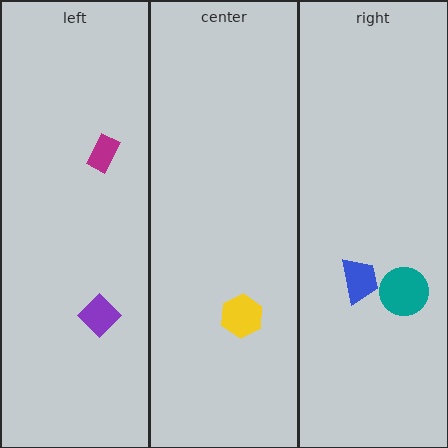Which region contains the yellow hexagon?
The center region.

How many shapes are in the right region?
2.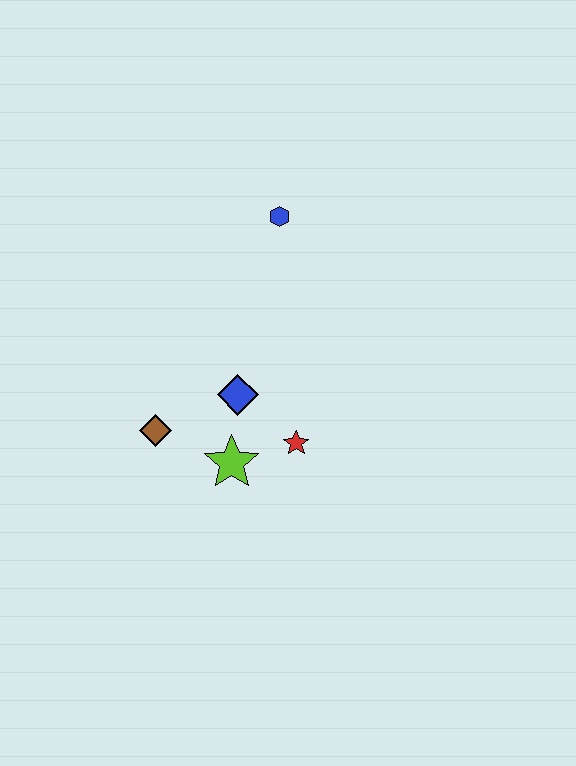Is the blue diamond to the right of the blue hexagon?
No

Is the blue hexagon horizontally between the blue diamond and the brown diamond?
No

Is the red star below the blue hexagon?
Yes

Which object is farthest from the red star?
The blue hexagon is farthest from the red star.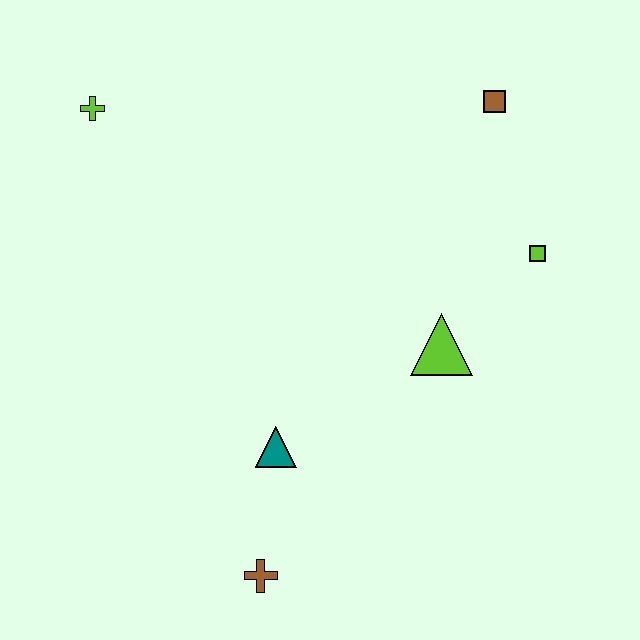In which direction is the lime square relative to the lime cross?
The lime square is to the right of the lime cross.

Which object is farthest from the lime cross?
The brown cross is farthest from the lime cross.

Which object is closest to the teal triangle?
The brown cross is closest to the teal triangle.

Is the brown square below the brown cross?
No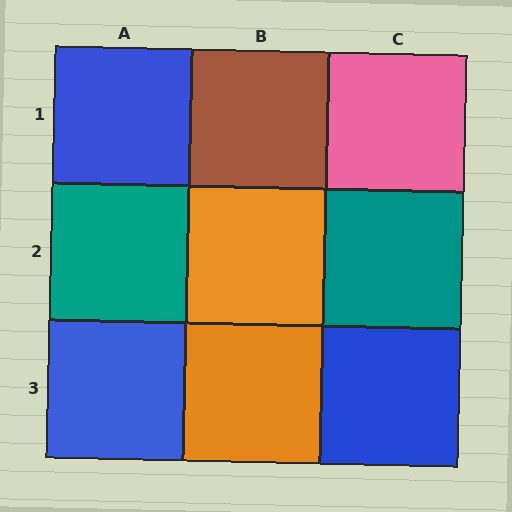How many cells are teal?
2 cells are teal.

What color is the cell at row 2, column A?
Teal.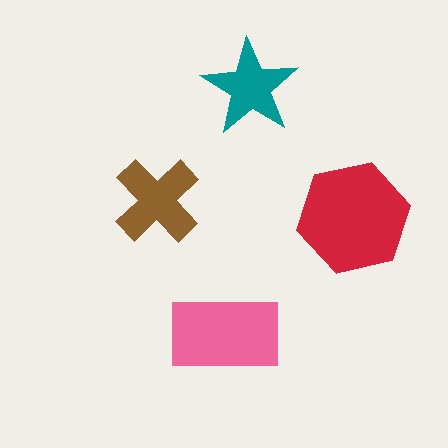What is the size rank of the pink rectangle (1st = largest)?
2nd.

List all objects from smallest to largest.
The teal star, the brown cross, the pink rectangle, the red hexagon.